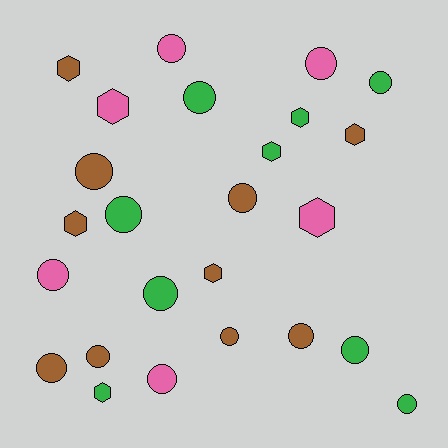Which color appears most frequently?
Brown, with 10 objects.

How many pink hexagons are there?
There are 2 pink hexagons.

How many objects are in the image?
There are 25 objects.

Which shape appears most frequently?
Circle, with 16 objects.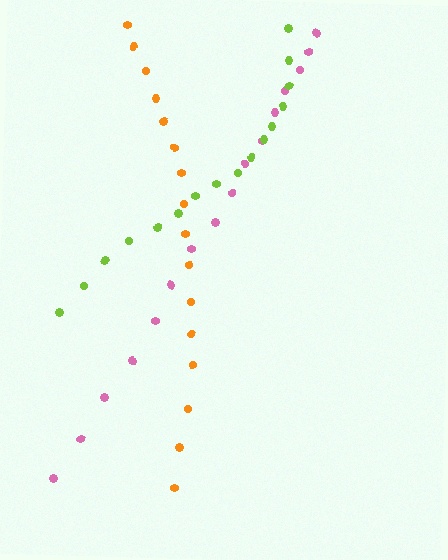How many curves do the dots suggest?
There are 3 distinct paths.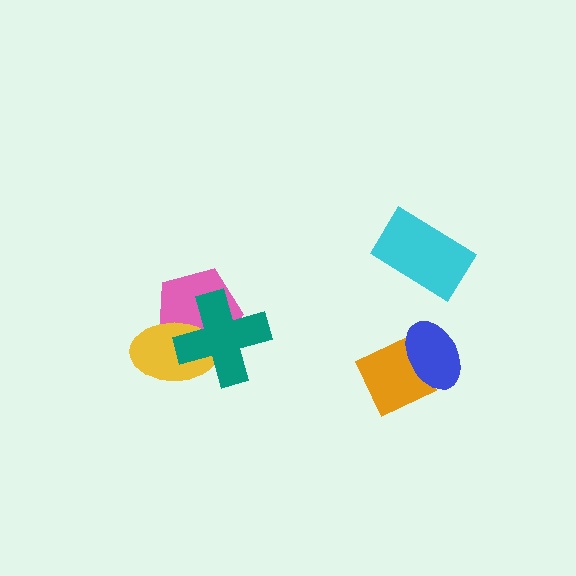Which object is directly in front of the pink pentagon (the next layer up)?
The yellow ellipse is directly in front of the pink pentagon.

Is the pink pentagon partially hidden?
Yes, it is partially covered by another shape.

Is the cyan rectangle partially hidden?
No, no other shape covers it.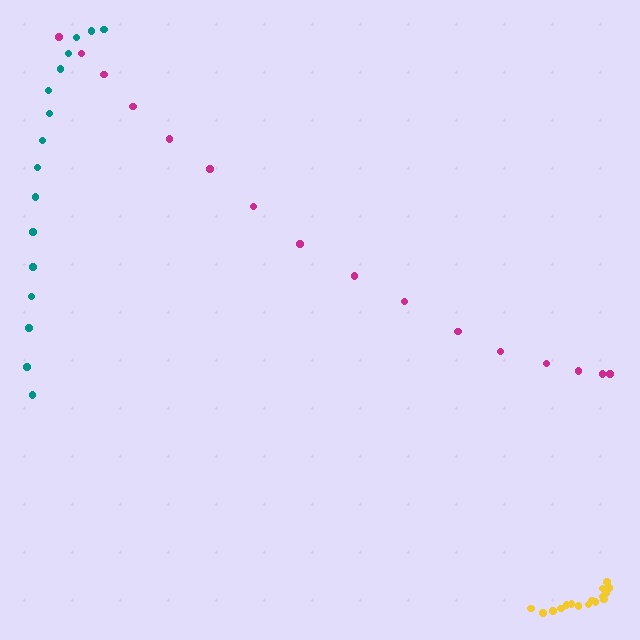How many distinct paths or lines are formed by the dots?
There are 3 distinct paths.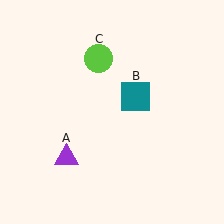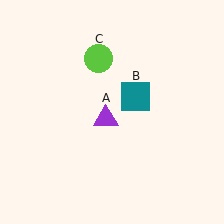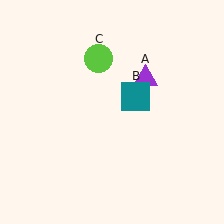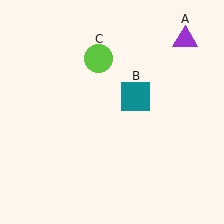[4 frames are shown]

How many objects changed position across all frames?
1 object changed position: purple triangle (object A).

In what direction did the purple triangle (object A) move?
The purple triangle (object A) moved up and to the right.